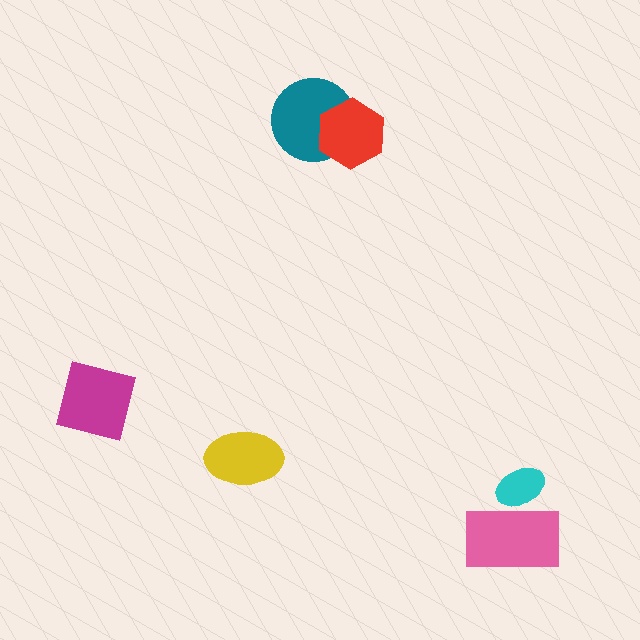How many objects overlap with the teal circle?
1 object overlaps with the teal circle.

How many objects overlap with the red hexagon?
1 object overlaps with the red hexagon.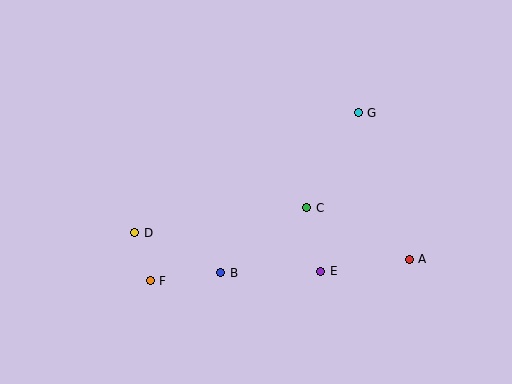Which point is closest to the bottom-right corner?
Point A is closest to the bottom-right corner.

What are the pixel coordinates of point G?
Point G is at (358, 113).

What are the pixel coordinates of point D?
Point D is at (135, 233).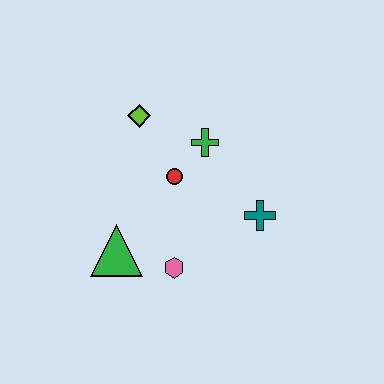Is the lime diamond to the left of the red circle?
Yes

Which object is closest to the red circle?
The green cross is closest to the red circle.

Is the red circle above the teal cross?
Yes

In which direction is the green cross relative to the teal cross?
The green cross is above the teal cross.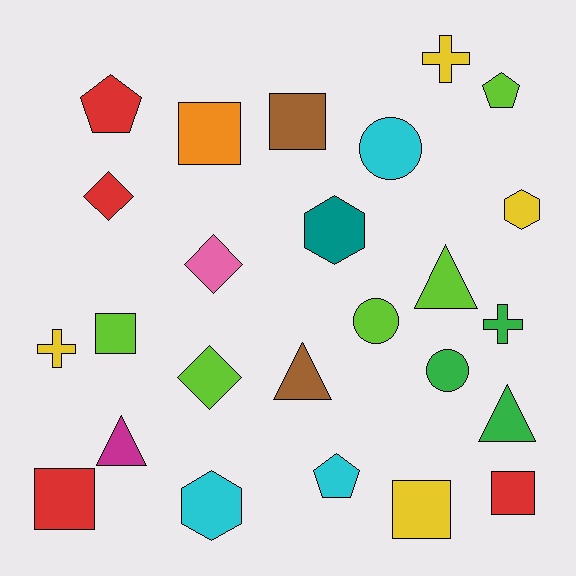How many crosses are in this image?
There are 3 crosses.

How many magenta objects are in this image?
There is 1 magenta object.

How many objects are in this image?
There are 25 objects.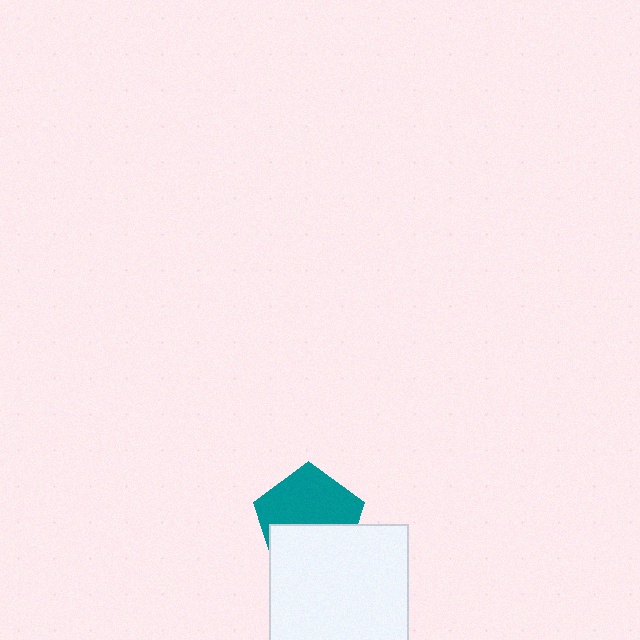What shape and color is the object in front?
The object in front is a white square.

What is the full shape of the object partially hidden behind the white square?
The partially hidden object is a teal pentagon.